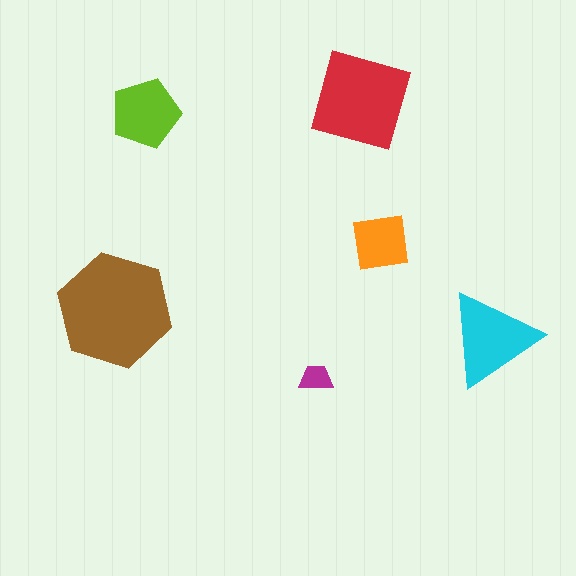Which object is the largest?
The brown hexagon.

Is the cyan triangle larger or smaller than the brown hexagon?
Smaller.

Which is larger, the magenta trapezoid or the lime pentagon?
The lime pentagon.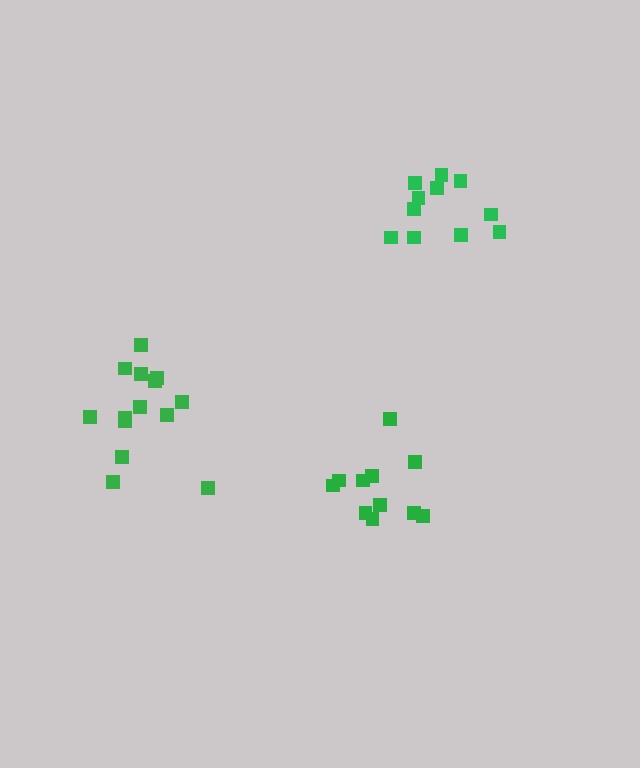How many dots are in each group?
Group 1: 11 dots, Group 2: 11 dots, Group 3: 14 dots (36 total).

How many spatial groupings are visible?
There are 3 spatial groupings.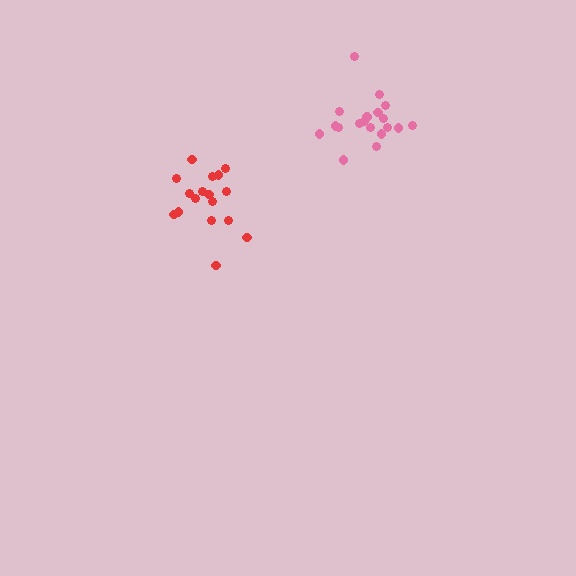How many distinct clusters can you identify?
There are 2 distinct clusters.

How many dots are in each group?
Group 1: 17 dots, Group 2: 19 dots (36 total).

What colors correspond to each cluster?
The clusters are colored: red, pink.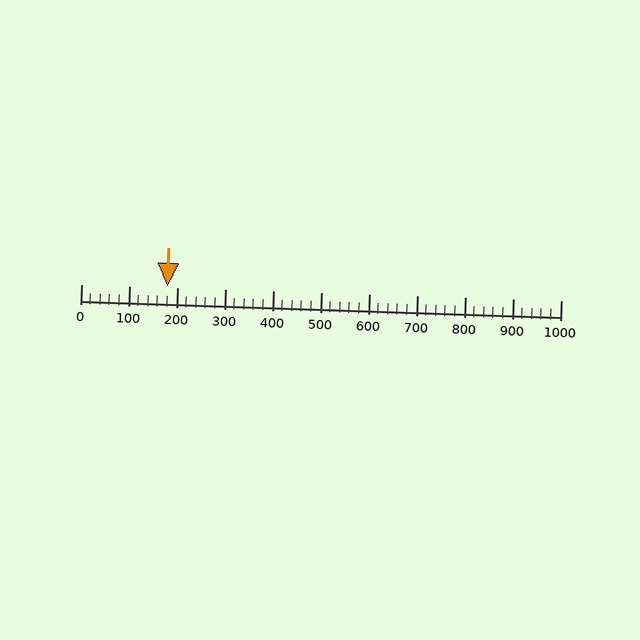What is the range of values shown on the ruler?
The ruler shows values from 0 to 1000.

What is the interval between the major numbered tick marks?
The major tick marks are spaced 100 units apart.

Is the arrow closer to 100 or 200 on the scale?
The arrow is closer to 200.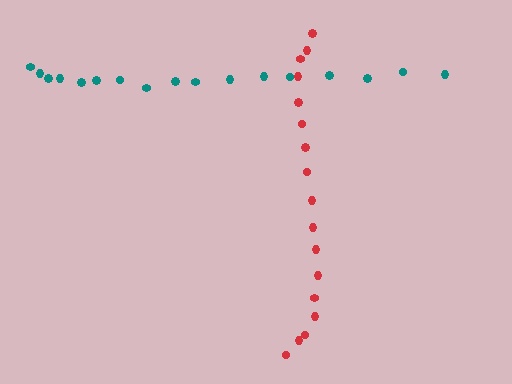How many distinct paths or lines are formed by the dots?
There are 2 distinct paths.